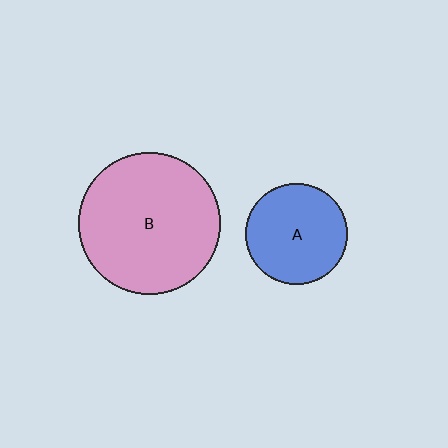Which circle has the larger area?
Circle B (pink).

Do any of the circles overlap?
No, none of the circles overlap.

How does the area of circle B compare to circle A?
Approximately 2.0 times.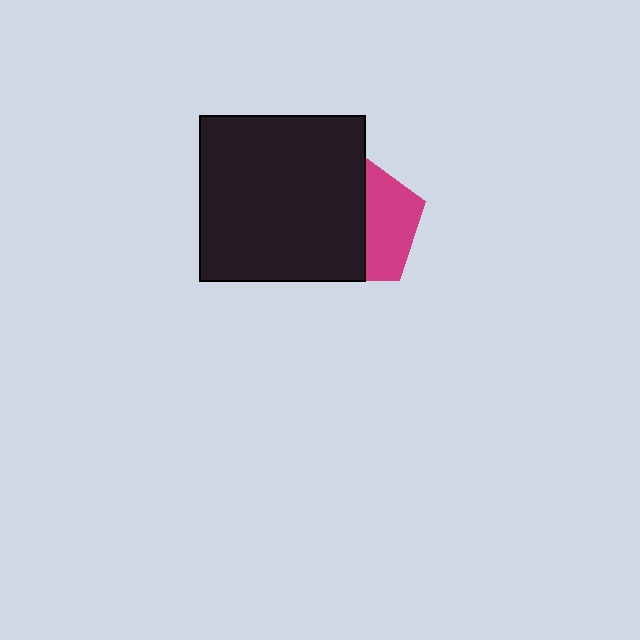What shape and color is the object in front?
The object in front is a black square.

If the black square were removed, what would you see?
You would see the complete magenta pentagon.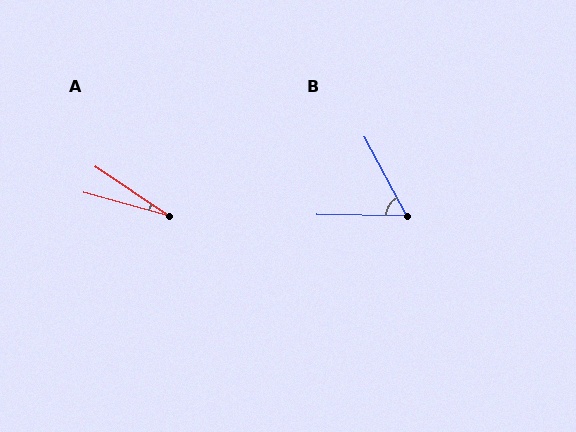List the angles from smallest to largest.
A (19°), B (61°).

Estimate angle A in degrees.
Approximately 19 degrees.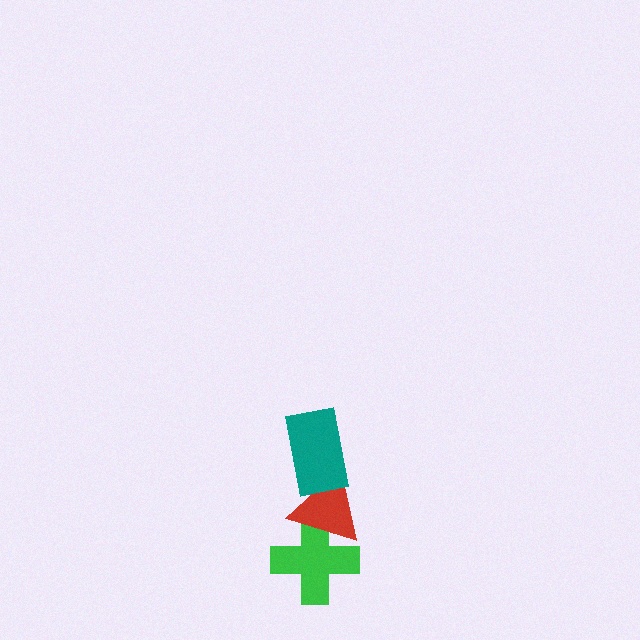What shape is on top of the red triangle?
The teal rectangle is on top of the red triangle.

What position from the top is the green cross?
The green cross is 3rd from the top.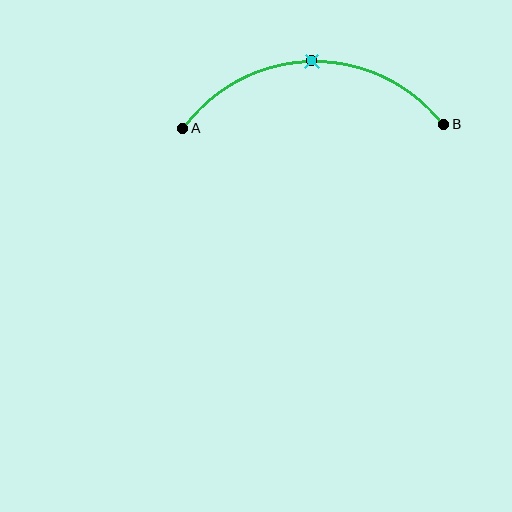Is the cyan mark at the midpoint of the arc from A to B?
Yes. The cyan mark lies on the arc at equal arc-length from both A and B — it is the arc midpoint.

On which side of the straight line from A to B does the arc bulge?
The arc bulges above the straight line connecting A and B.